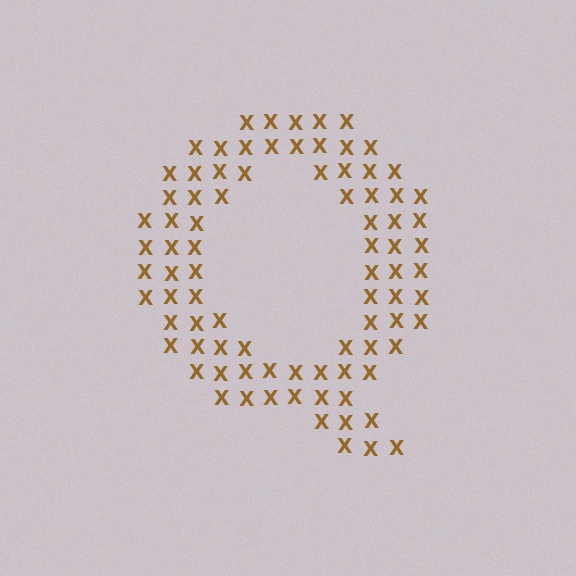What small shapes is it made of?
It is made of small letter X's.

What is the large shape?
The large shape is the letter Q.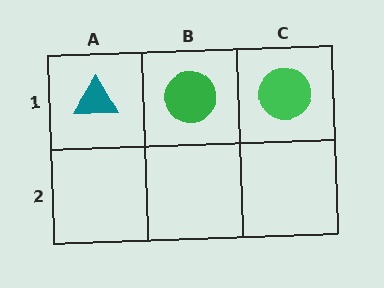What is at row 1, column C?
A green circle.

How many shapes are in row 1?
3 shapes.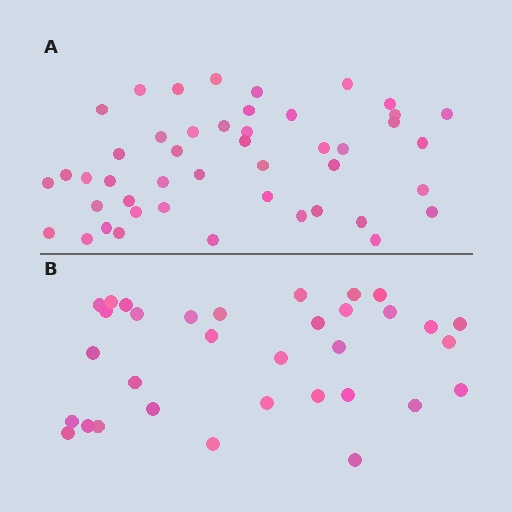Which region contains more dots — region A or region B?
Region A (the top region) has more dots.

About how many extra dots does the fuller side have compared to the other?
Region A has approximately 15 more dots than region B.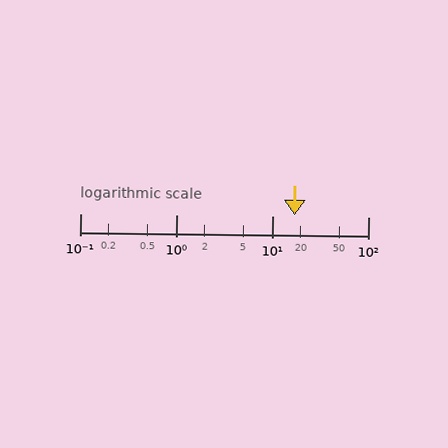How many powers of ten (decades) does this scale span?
The scale spans 3 decades, from 0.1 to 100.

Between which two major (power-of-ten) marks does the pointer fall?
The pointer is between 10 and 100.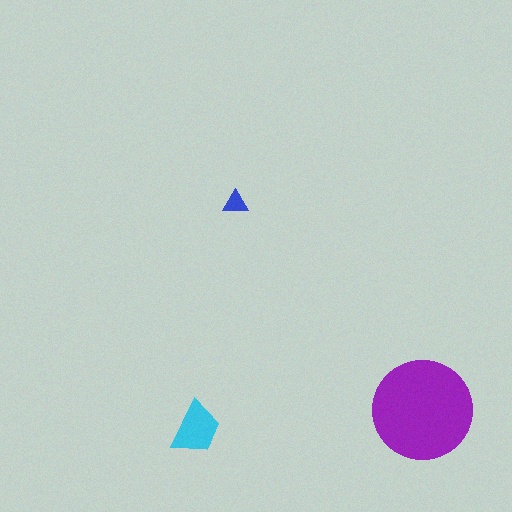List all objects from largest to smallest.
The purple circle, the cyan trapezoid, the blue triangle.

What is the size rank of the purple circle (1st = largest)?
1st.